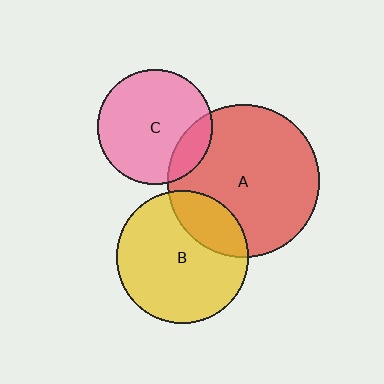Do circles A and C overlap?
Yes.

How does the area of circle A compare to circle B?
Approximately 1.3 times.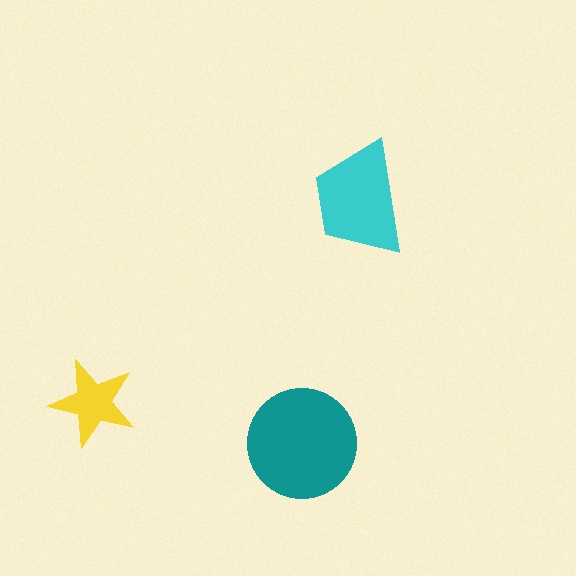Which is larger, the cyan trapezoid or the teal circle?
The teal circle.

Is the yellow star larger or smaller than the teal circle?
Smaller.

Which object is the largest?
The teal circle.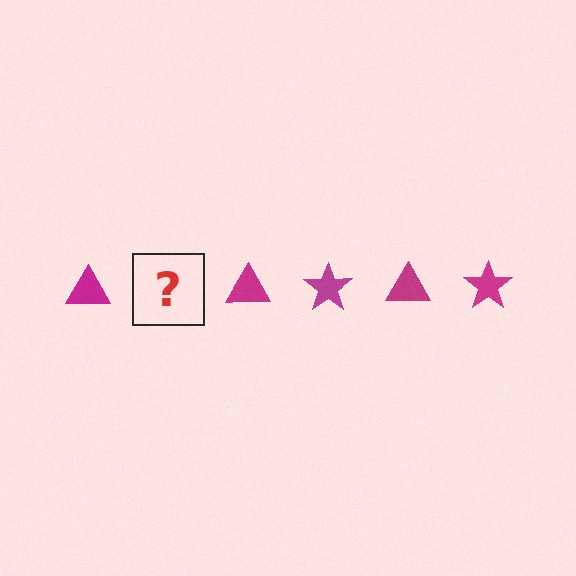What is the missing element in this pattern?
The missing element is a magenta star.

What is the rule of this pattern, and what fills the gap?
The rule is that the pattern cycles through triangle, star shapes in magenta. The gap should be filled with a magenta star.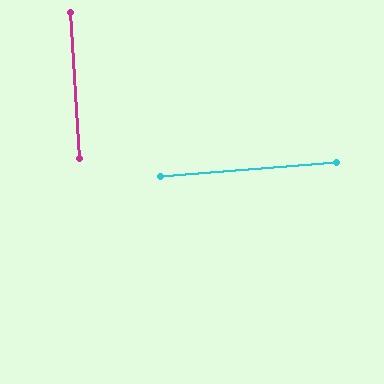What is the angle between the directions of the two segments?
Approximately 89 degrees.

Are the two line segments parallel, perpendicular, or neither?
Perpendicular — they meet at approximately 89°.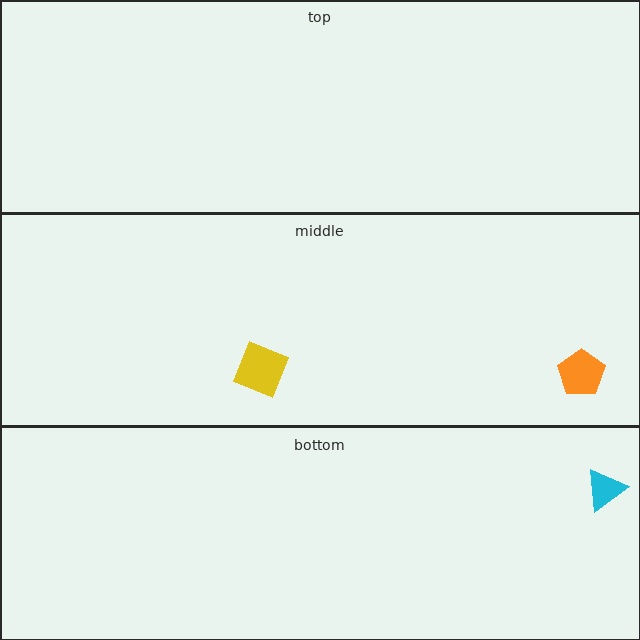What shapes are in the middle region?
The orange pentagon, the yellow diamond.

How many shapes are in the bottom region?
1.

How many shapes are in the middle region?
2.